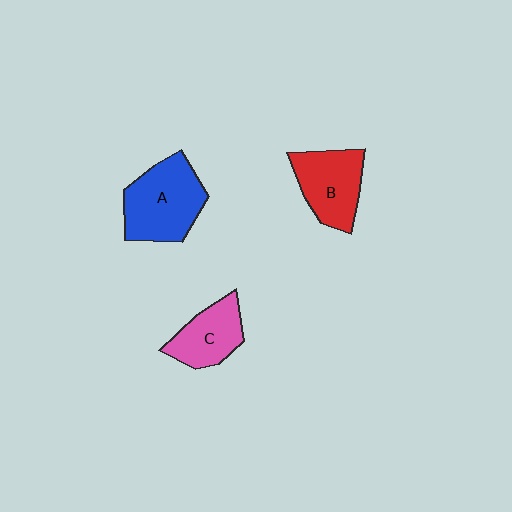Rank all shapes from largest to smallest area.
From largest to smallest: A (blue), B (red), C (pink).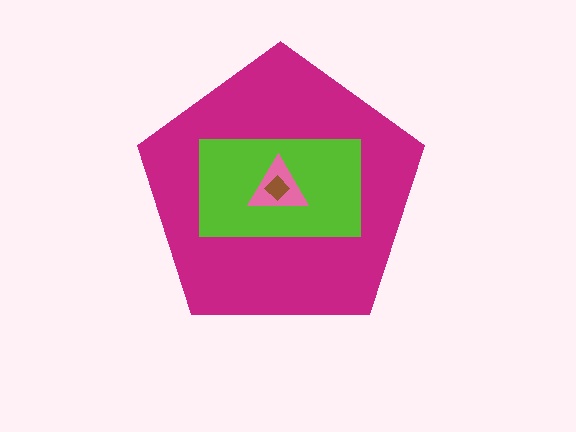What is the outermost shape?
The magenta pentagon.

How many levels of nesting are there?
4.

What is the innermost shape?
The brown diamond.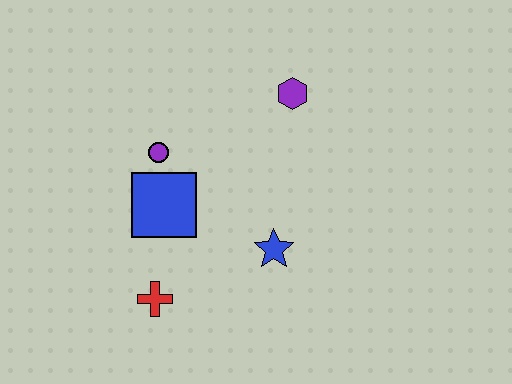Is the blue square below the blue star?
No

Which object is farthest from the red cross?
The purple hexagon is farthest from the red cross.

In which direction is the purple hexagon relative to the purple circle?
The purple hexagon is to the right of the purple circle.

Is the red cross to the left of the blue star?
Yes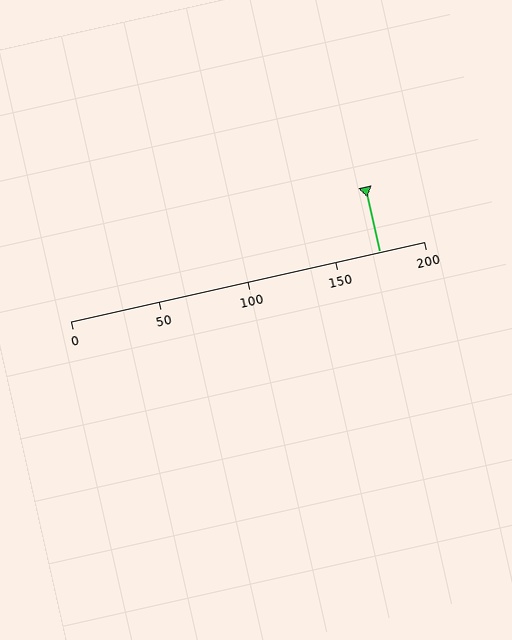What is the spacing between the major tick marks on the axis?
The major ticks are spaced 50 apart.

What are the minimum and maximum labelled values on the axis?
The axis runs from 0 to 200.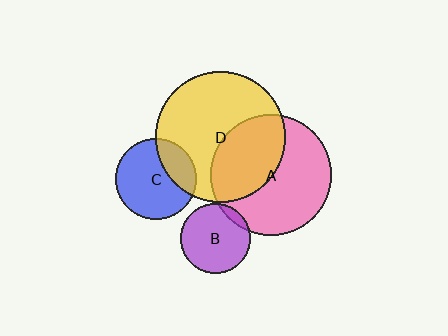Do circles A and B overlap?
Yes.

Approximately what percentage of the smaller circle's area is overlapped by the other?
Approximately 10%.